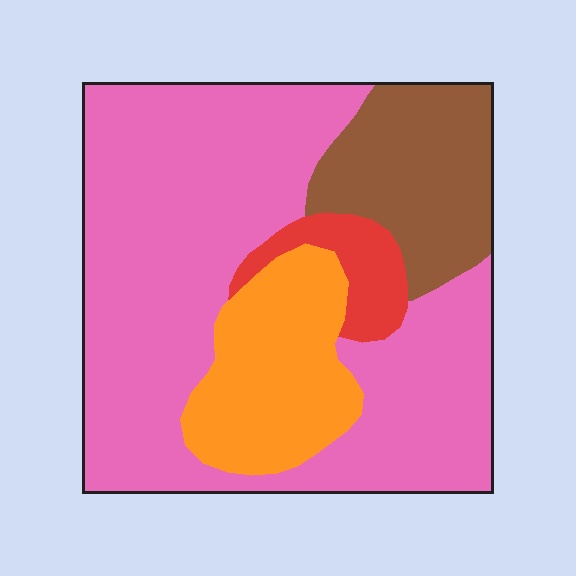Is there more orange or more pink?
Pink.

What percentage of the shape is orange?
Orange takes up about one sixth (1/6) of the shape.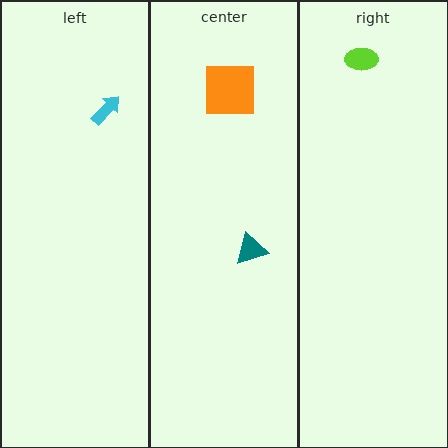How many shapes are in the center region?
2.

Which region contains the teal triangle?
The center region.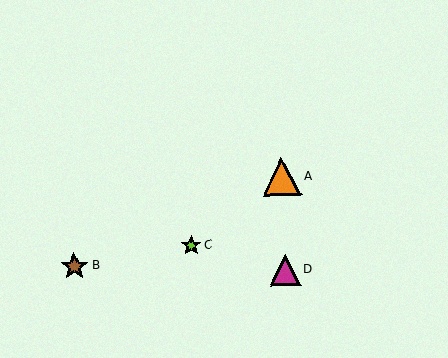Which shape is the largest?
The orange triangle (labeled A) is the largest.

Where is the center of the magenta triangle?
The center of the magenta triangle is at (285, 270).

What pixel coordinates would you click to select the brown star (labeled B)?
Click at (74, 266) to select the brown star B.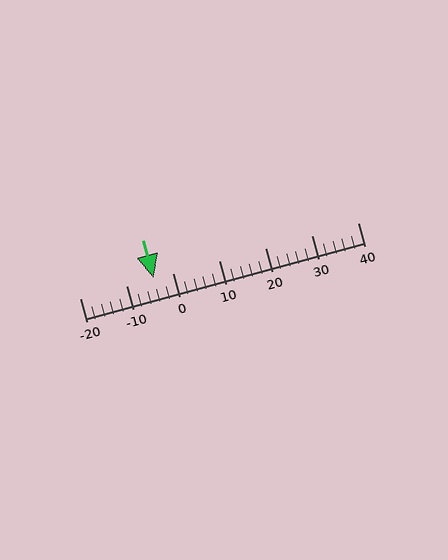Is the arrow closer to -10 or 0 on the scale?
The arrow is closer to 0.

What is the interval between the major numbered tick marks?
The major tick marks are spaced 10 units apart.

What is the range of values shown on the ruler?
The ruler shows values from -20 to 40.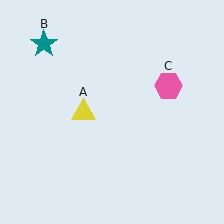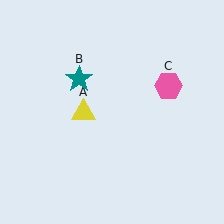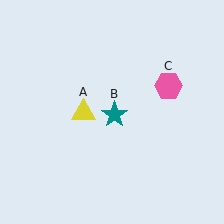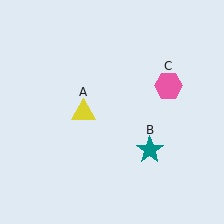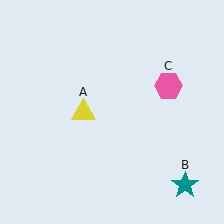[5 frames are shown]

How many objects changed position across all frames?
1 object changed position: teal star (object B).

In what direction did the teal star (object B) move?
The teal star (object B) moved down and to the right.